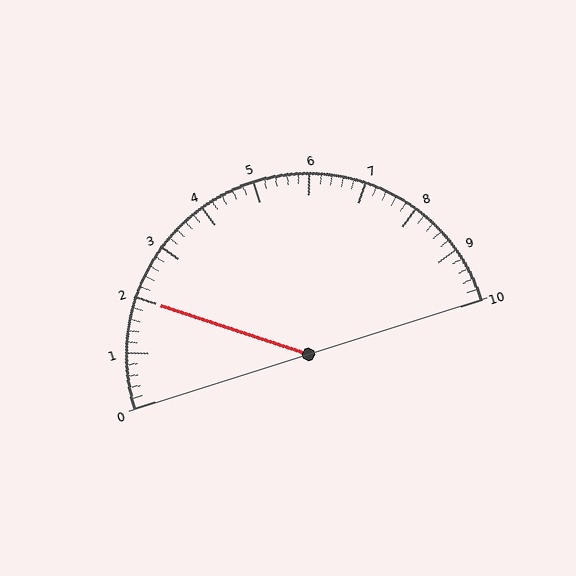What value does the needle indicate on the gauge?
The needle indicates approximately 2.0.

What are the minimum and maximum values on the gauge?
The gauge ranges from 0 to 10.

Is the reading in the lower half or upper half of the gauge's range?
The reading is in the lower half of the range (0 to 10).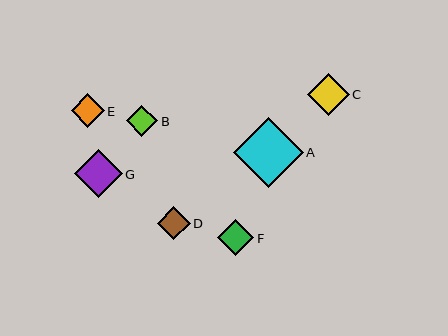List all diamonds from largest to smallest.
From largest to smallest: A, G, C, F, E, D, B.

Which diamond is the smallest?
Diamond B is the smallest with a size of approximately 32 pixels.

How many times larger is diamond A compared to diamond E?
Diamond A is approximately 2.1 times the size of diamond E.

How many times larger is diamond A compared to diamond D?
Diamond A is approximately 2.1 times the size of diamond D.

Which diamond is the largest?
Diamond A is the largest with a size of approximately 70 pixels.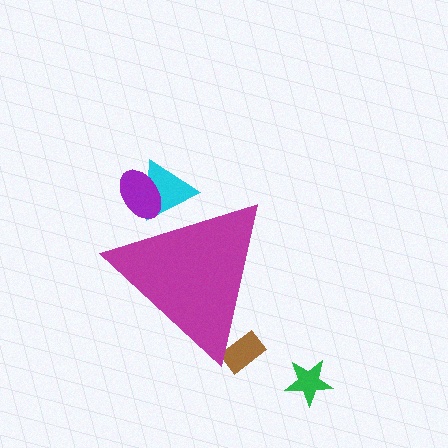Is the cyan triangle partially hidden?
Yes, the cyan triangle is partially hidden behind the magenta triangle.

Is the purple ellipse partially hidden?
Yes, the purple ellipse is partially hidden behind the magenta triangle.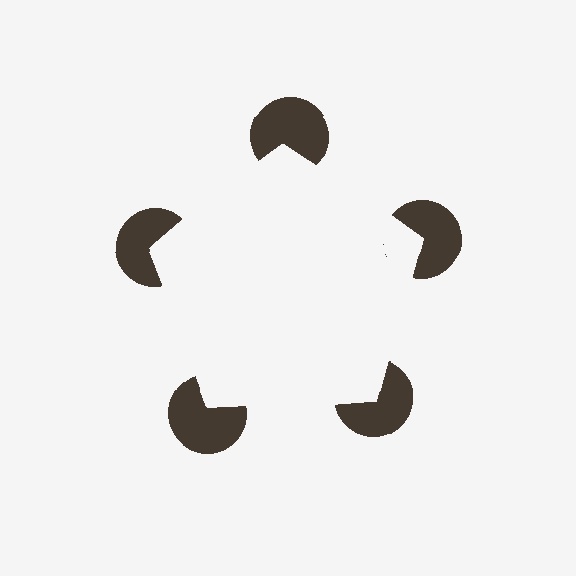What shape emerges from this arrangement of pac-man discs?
An illusory pentagon — its edges are inferred from the aligned wedge cuts in the pac-man discs, not physically drawn.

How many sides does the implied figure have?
5 sides.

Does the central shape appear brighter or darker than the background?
It typically appears slightly brighter than the background, even though no actual brightness change is drawn.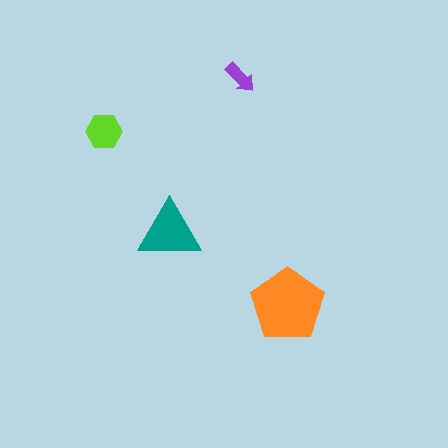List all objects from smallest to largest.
The purple arrow, the lime hexagon, the teal triangle, the orange pentagon.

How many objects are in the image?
There are 4 objects in the image.